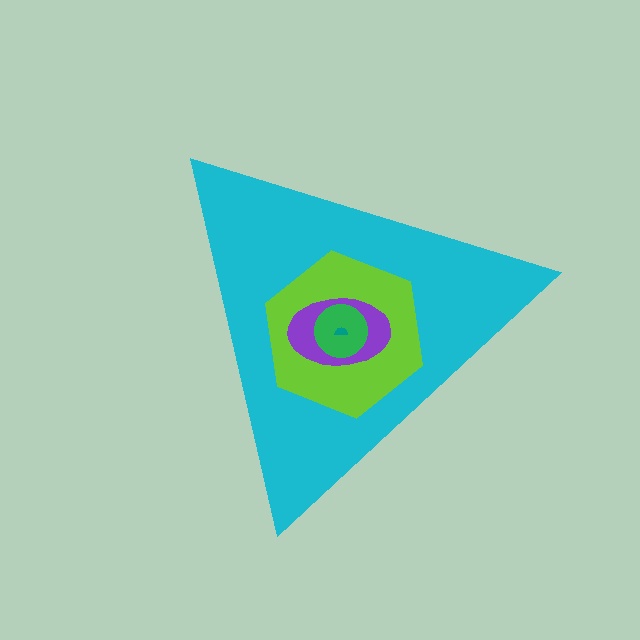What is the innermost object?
The teal semicircle.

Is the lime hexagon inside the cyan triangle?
Yes.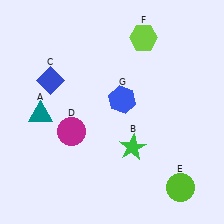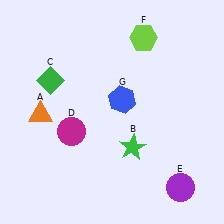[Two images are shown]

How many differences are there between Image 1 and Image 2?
There are 3 differences between the two images.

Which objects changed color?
A changed from teal to orange. C changed from blue to green. E changed from lime to purple.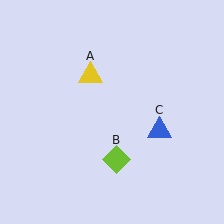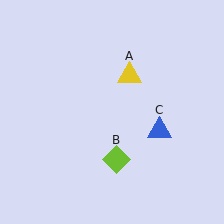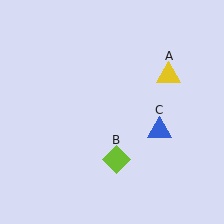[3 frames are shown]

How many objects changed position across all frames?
1 object changed position: yellow triangle (object A).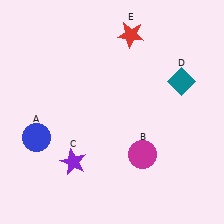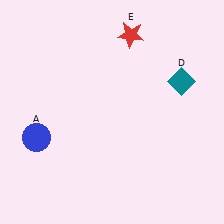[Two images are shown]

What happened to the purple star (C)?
The purple star (C) was removed in Image 2. It was in the bottom-left area of Image 1.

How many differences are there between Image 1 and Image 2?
There are 2 differences between the two images.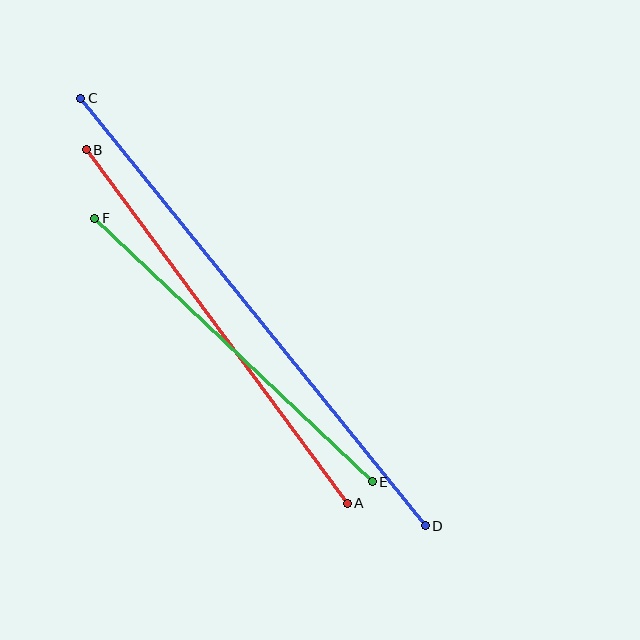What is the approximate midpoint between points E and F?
The midpoint is at approximately (234, 350) pixels.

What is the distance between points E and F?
The distance is approximately 383 pixels.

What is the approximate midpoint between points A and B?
The midpoint is at approximately (217, 326) pixels.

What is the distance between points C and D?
The distance is approximately 549 pixels.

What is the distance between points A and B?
The distance is approximately 439 pixels.